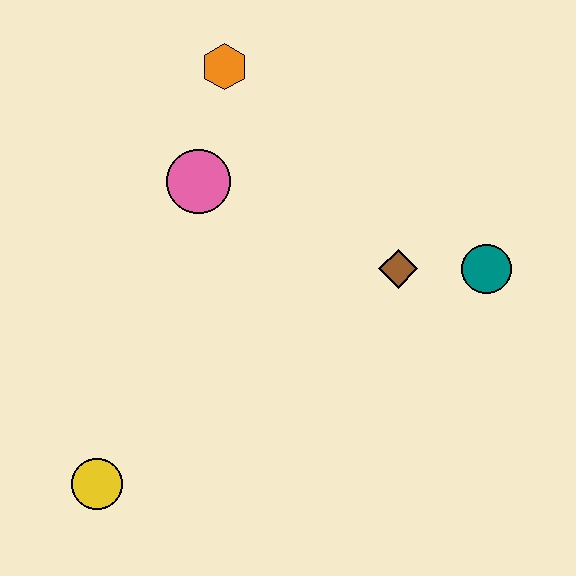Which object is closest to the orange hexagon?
The pink circle is closest to the orange hexagon.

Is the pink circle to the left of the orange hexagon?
Yes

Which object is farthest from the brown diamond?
The yellow circle is farthest from the brown diamond.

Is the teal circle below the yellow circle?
No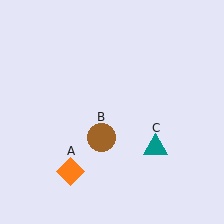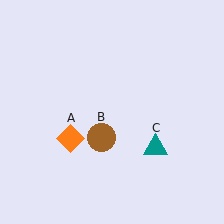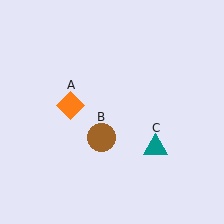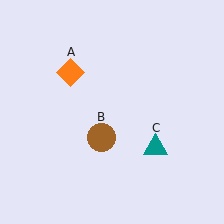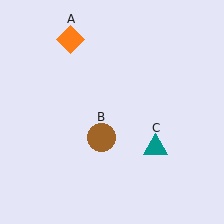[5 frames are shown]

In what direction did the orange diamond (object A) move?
The orange diamond (object A) moved up.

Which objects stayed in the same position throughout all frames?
Brown circle (object B) and teal triangle (object C) remained stationary.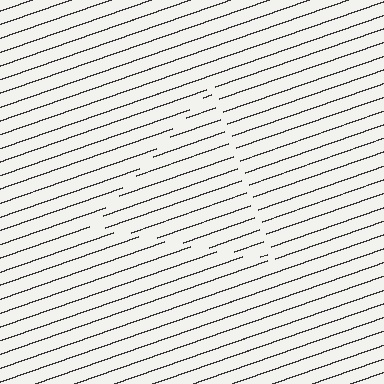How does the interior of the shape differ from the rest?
The interior of the shape contains the same grating, shifted by half a period — the contour is defined by the phase discontinuity where line-ends from the inner and outer gratings abut.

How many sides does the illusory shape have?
3 sides — the line-ends trace a triangle.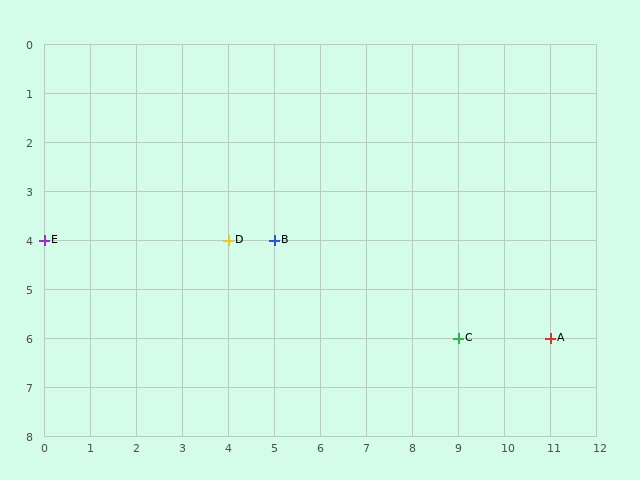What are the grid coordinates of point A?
Point A is at grid coordinates (11, 6).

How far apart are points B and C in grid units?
Points B and C are 4 columns and 2 rows apart (about 4.5 grid units diagonally).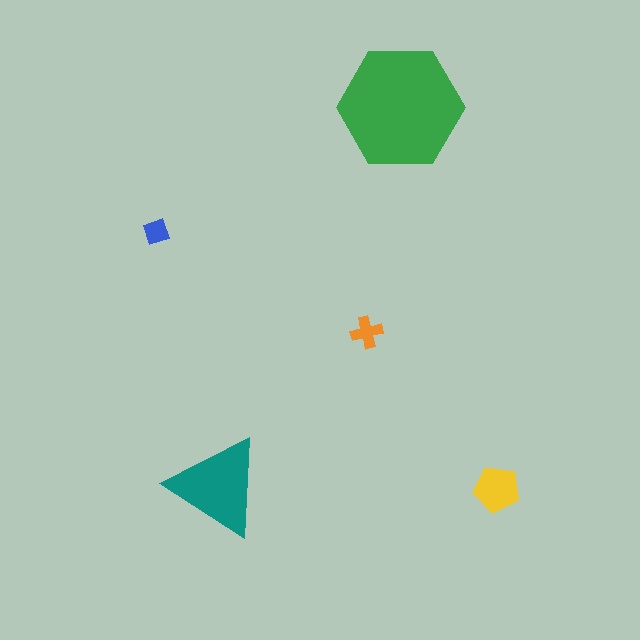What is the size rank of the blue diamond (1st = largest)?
5th.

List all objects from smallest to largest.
The blue diamond, the orange cross, the yellow pentagon, the teal triangle, the green hexagon.